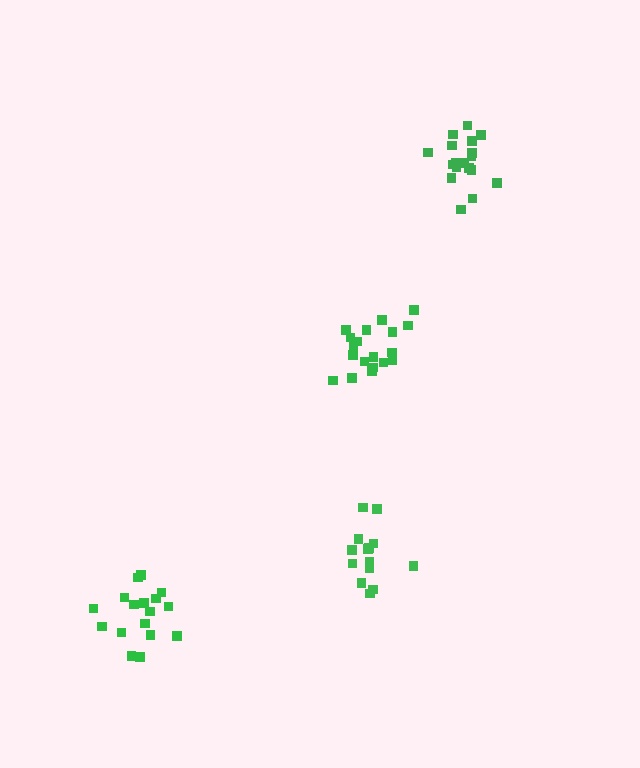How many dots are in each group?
Group 1: 20 dots, Group 2: 19 dots, Group 3: 17 dots, Group 4: 14 dots (70 total).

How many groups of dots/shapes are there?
There are 4 groups.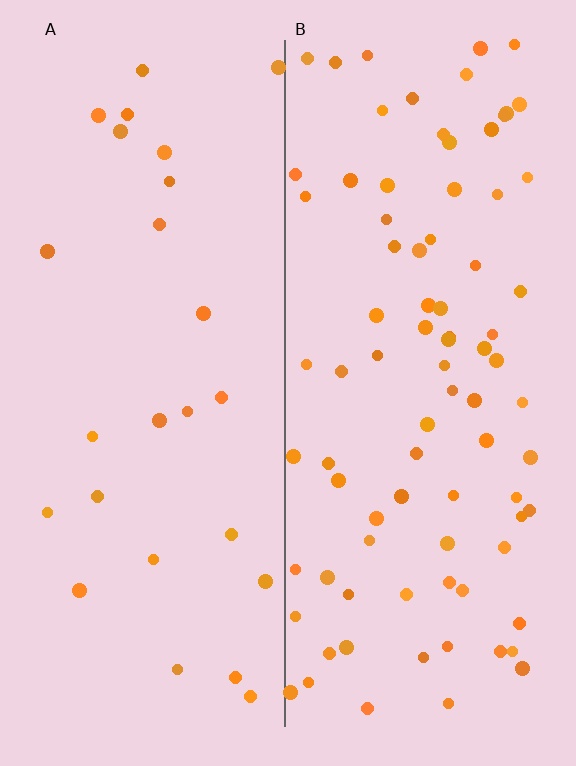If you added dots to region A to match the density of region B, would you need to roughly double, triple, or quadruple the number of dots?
Approximately triple.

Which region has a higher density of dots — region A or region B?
B (the right).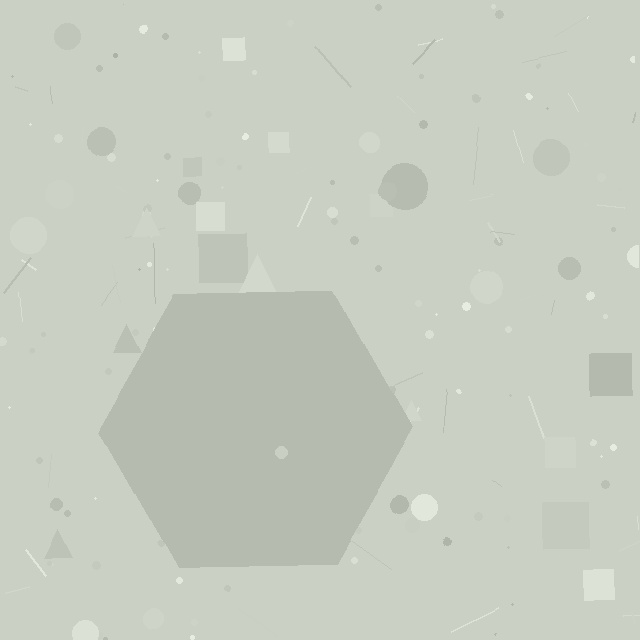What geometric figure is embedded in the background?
A hexagon is embedded in the background.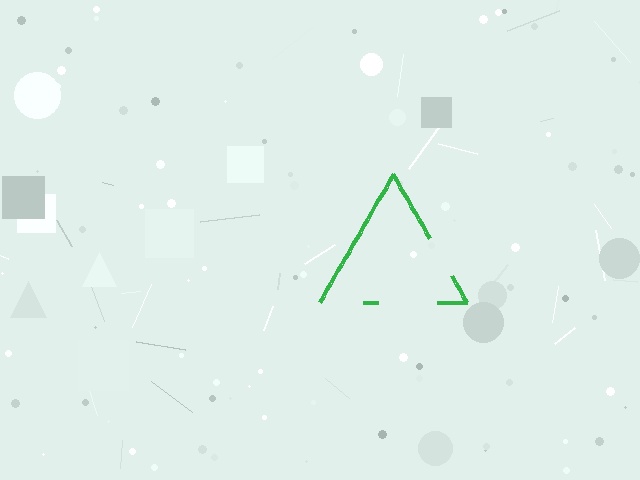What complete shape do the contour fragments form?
The contour fragments form a triangle.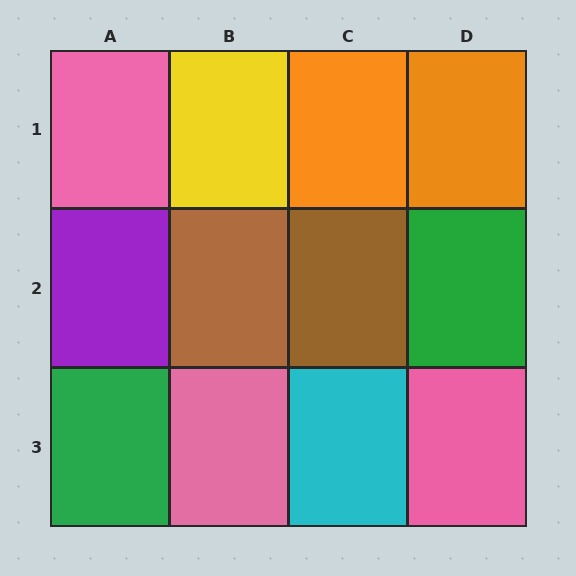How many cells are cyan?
1 cell is cyan.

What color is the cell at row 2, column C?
Brown.